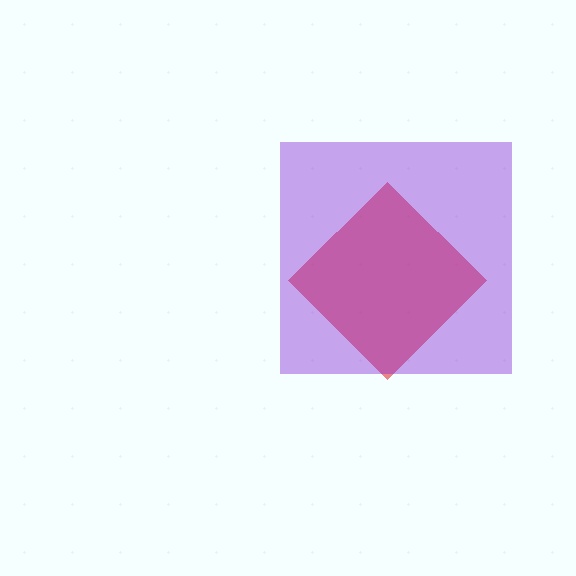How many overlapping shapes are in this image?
There are 2 overlapping shapes in the image.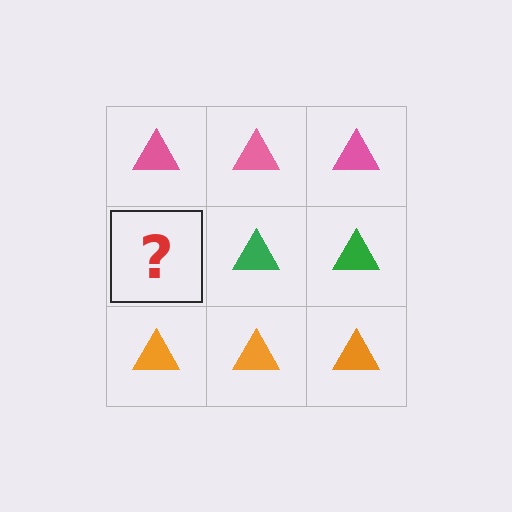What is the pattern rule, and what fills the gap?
The rule is that each row has a consistent color. The gap should be filled with a green triangle.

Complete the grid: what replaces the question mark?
The question mark should be replaced with a green triangle.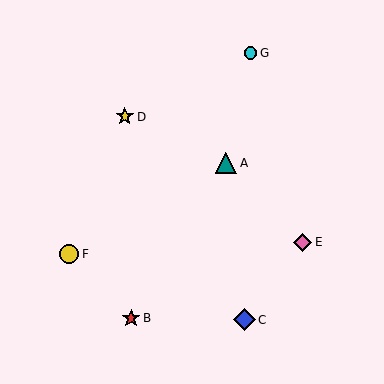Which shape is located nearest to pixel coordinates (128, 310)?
The red star (labeled B) at (131, 318) is nearest to that location.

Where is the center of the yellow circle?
The center of the yellow circle is at (69, 254).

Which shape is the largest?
The blue diamond (labeled C) is the largest.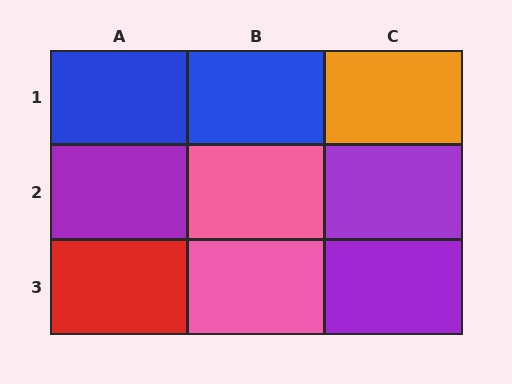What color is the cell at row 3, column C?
Purple.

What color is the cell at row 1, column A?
Blue.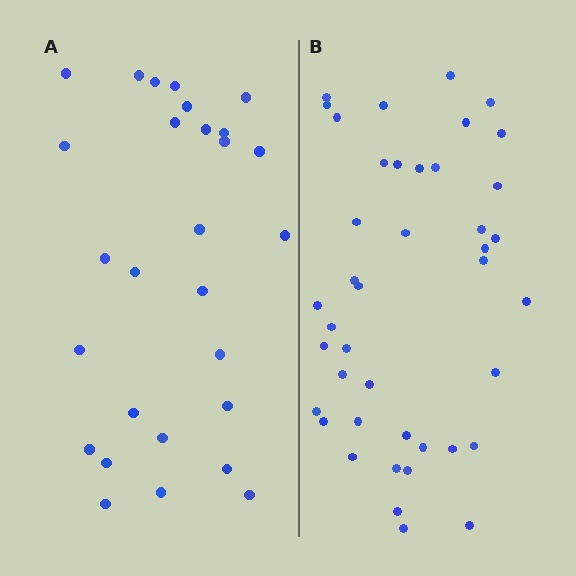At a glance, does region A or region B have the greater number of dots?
Region B (the right region) has more dots.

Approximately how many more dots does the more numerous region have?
Region B has approximately 15 more dots than region A.